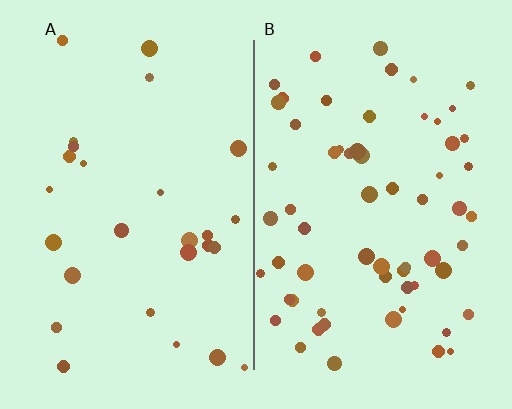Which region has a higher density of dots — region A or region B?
B (the right).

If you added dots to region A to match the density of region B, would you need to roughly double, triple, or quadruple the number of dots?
Approximately double.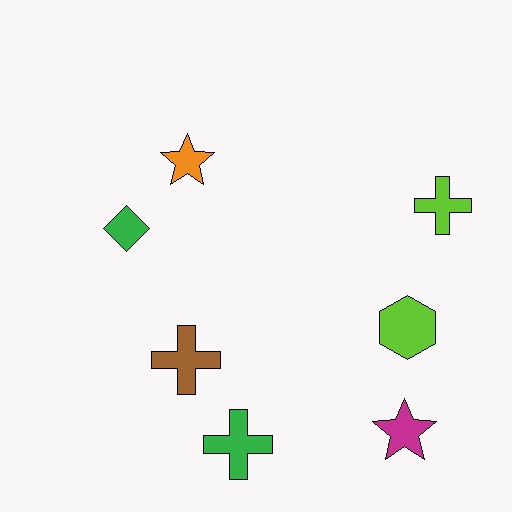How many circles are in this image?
There are no circles.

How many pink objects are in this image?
There are no pink objects.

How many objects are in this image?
There are 7 objects.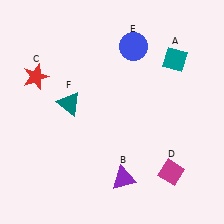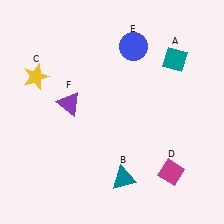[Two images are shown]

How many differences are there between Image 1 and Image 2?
There are 3 differences between the two images.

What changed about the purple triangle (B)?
In Image 1, B is purple. In Image 2, it changed to teal.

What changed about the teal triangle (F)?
In Image 1, F is teal. In Image 2, it changed to purple.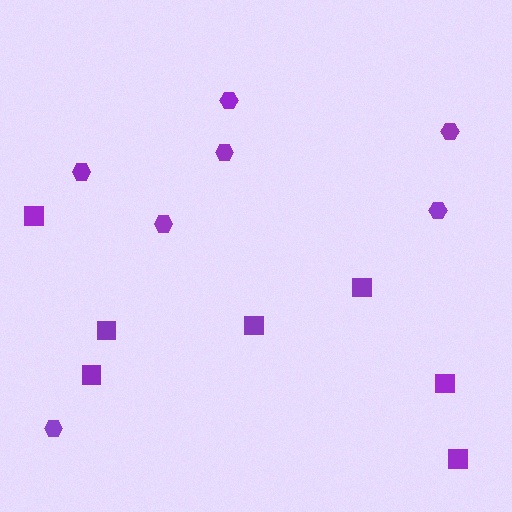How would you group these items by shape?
There are 2 groups: one group of squares (7) and one group of hexagons (7).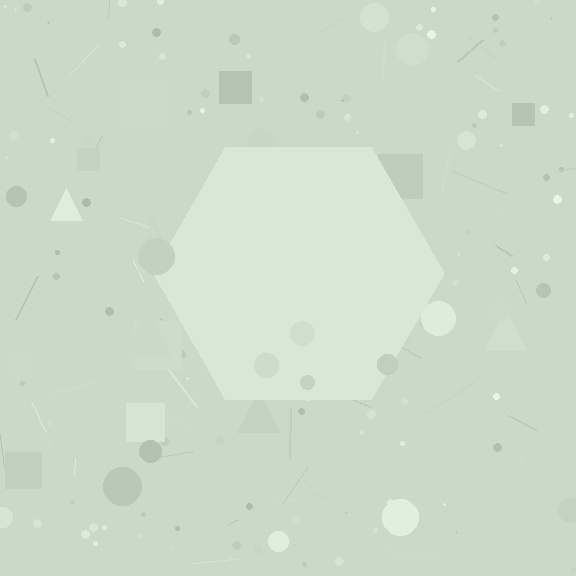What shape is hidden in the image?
A hexagon is hidden in the image.